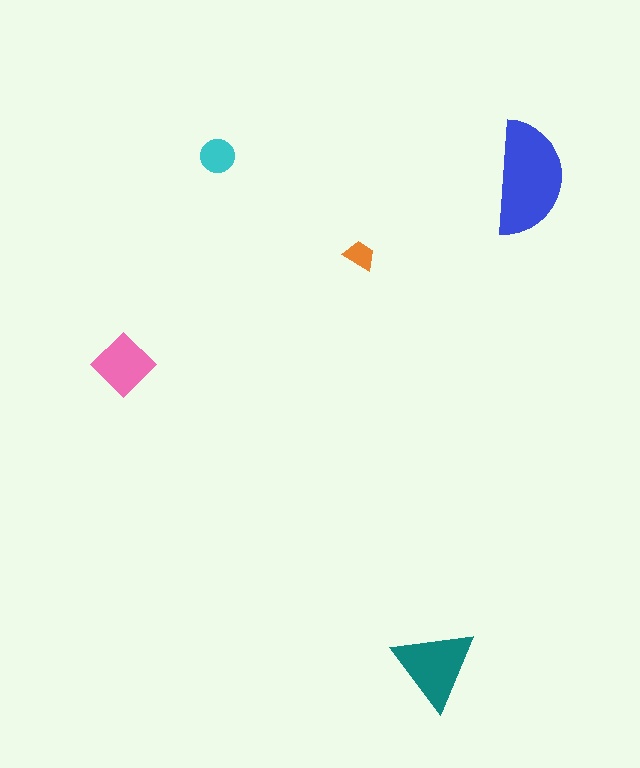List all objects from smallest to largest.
The orange trapezoid, the cyan circle, the pink diamond, the teal triangle, the blue semicircle.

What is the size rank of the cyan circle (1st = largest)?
4th.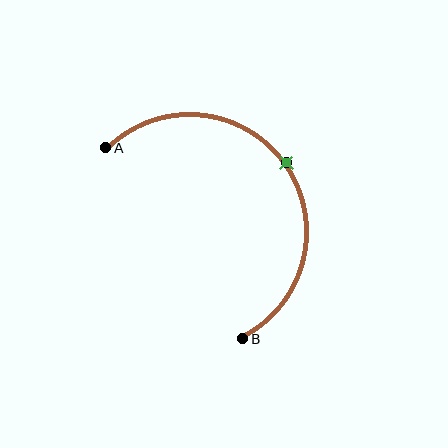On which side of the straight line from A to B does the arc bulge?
The arc bulges above and to the right of the straight line connecting A and B.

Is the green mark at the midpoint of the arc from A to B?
Yes. The green mark lies on the arc at equal arc-length from both A and B — it is the arc midpoint.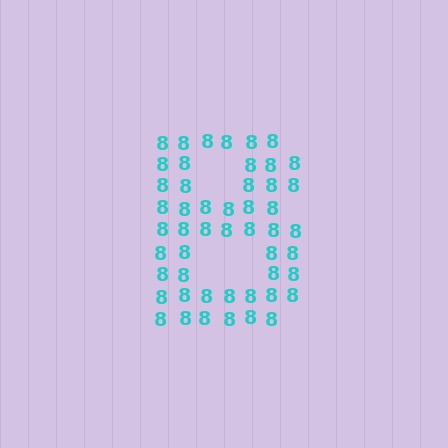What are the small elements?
The small elements are digit 8's.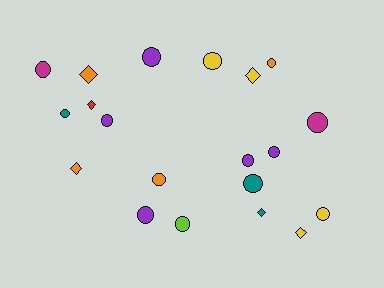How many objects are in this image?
There are 20 objects.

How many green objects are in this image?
There are no green objects.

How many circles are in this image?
There are 14 circles.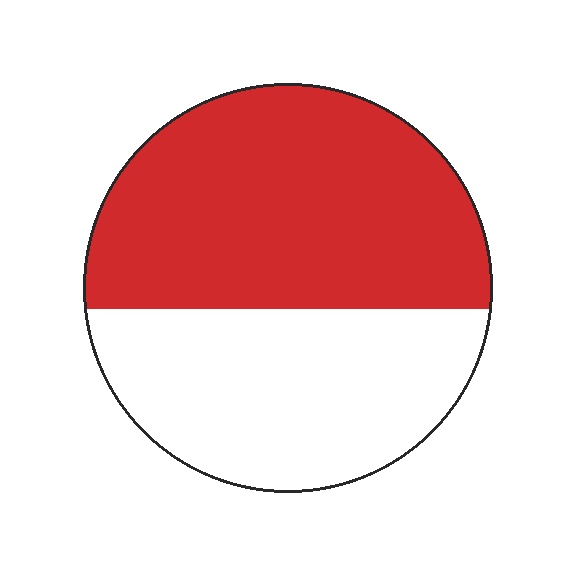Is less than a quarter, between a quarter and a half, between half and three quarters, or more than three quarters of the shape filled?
Between half and three quarters.